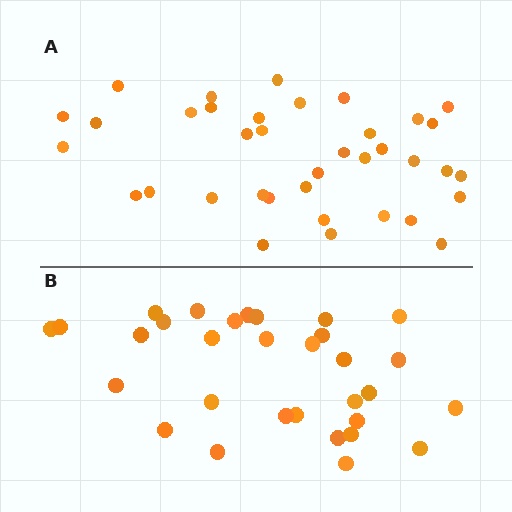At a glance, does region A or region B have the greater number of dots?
Region A (the top region) has more dots.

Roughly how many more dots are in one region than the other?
Region A has about 6 more dots than region B.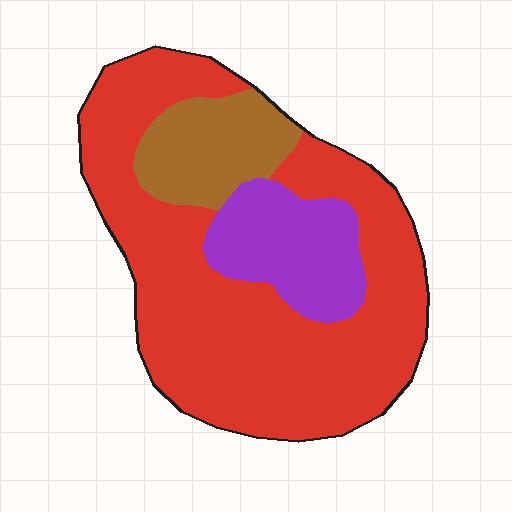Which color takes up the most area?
Red, at roughly 70%.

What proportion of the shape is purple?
Purple takes up about one sixth (1/6) of the shape.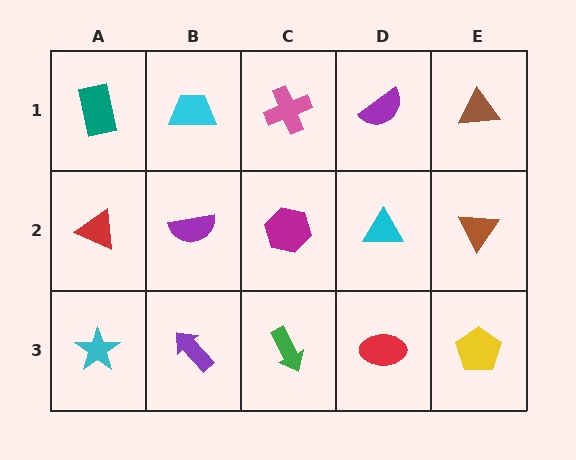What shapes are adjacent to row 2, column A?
A teal rectangle (row 1, column A), a cyan star (row 3, column A), a purple semicircle (row 2, column B).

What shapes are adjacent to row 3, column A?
A red triangle (row 2, column A), a purple arrow (row 3, column B).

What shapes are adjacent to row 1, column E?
A brown triangle (row 2, column E), a purple semicircle (row 1, column D).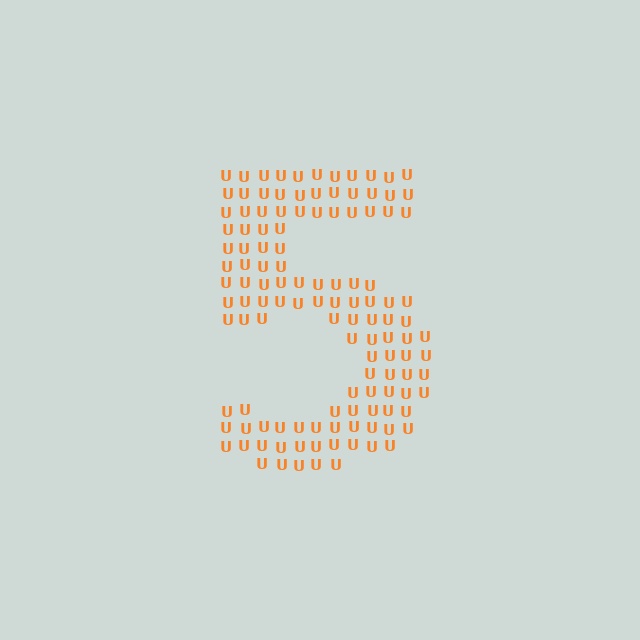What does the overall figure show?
The overall figure shows the digit 5.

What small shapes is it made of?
It is made of small letter U's.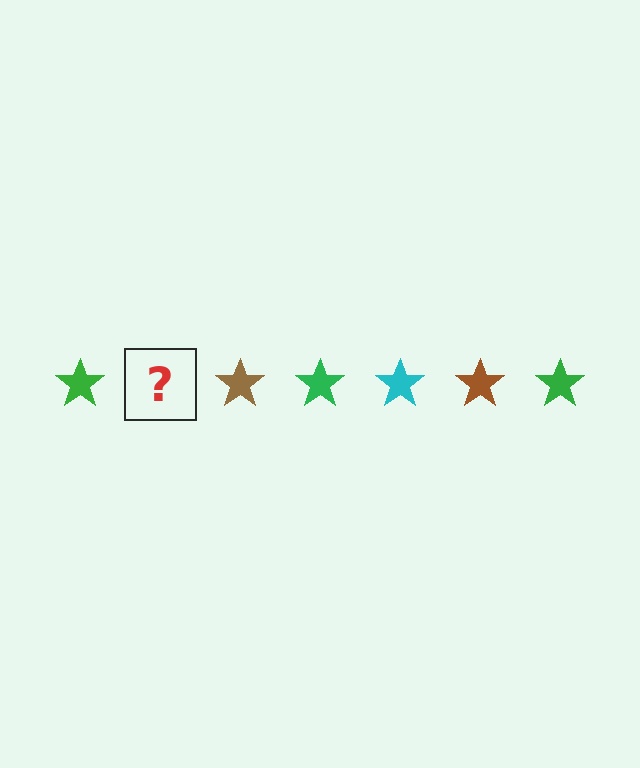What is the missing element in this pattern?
The missing element is a cyan star.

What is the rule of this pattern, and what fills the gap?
The rule is that the pattern cycles through green, cyan, brown stars. The gap should be filled with a cyan star.